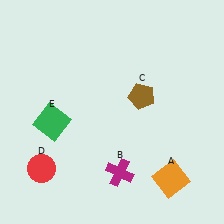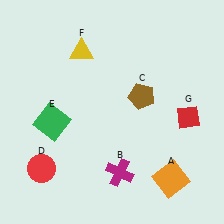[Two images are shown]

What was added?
A yellow triangle (F), a red diamond (G) were added in Image 2.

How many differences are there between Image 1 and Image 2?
There are 2 differences between the two images.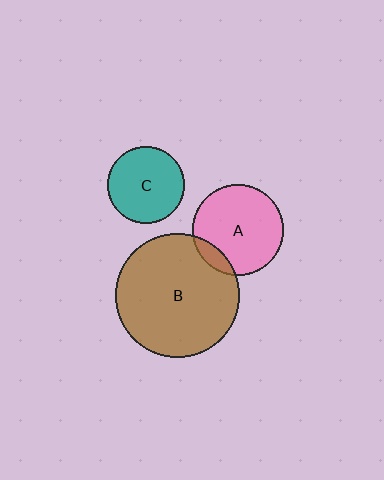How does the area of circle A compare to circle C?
Approximately 1.4 times.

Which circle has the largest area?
Circle B (brown).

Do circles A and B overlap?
Yes.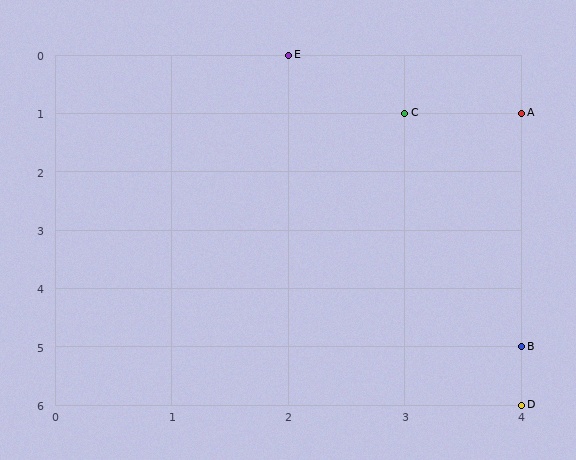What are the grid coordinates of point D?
Point D is at grid coordinates (4, 6).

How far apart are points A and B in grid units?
Points A and B are 4 rows apart.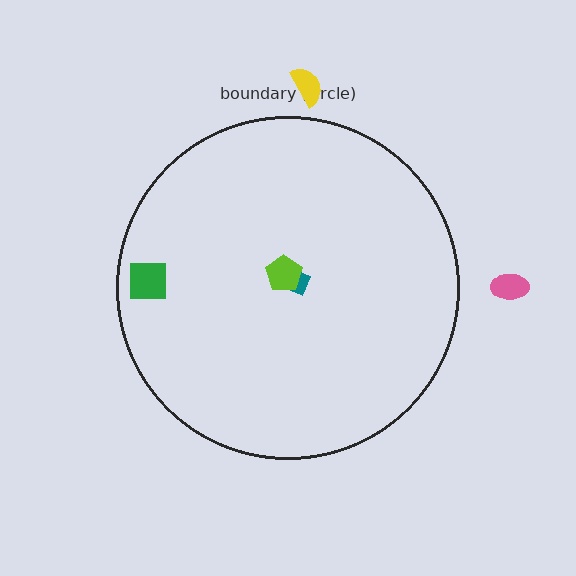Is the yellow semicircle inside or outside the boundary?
Outside.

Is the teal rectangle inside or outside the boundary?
Inside.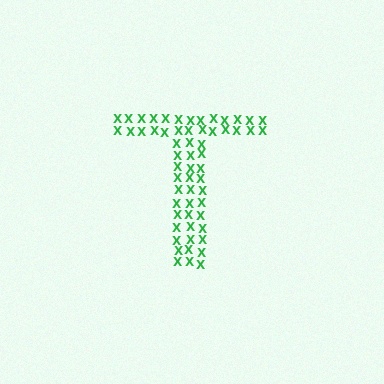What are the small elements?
The small elements are letter X's.